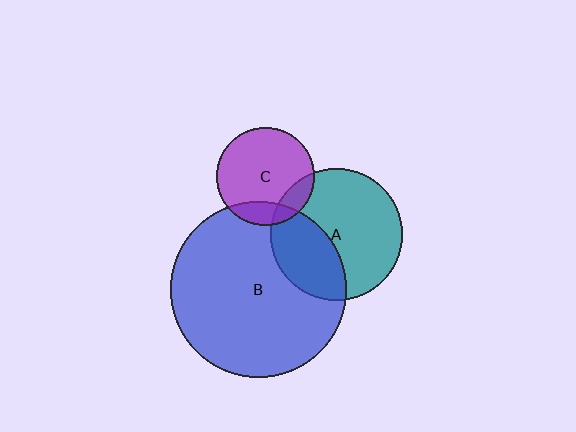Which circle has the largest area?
Circle B (blue).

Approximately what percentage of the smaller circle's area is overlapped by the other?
Approximately 35%.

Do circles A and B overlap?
Yes.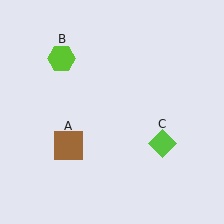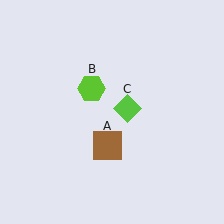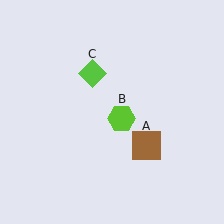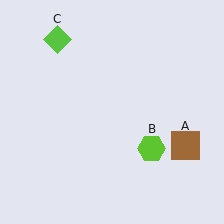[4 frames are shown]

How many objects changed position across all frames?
3 objects changed position: brown square (object A), lime hexagon (object B), lime diamond (object C).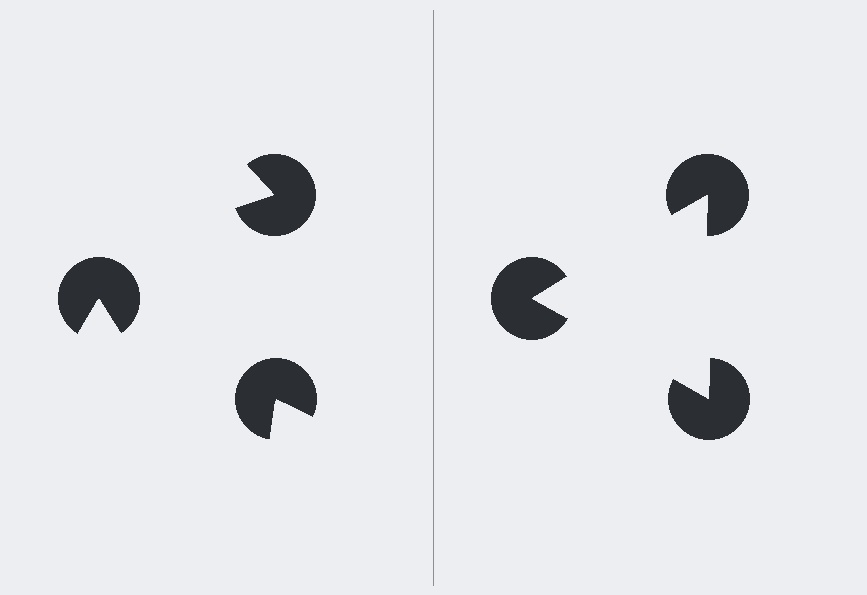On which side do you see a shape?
An illusory triangle appears on the right side. On the left side the wedge cuts are rotated, so no coherent shape forms.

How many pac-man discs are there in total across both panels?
6 — 3 on each side.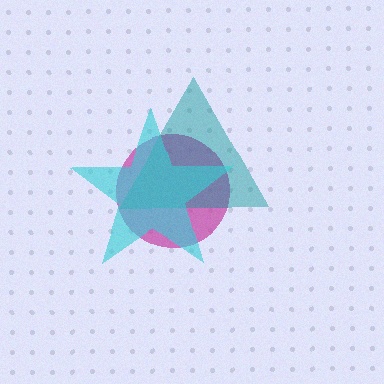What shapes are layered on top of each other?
The layered shapes are: a magenta circle, a teal triangle, a cyan star.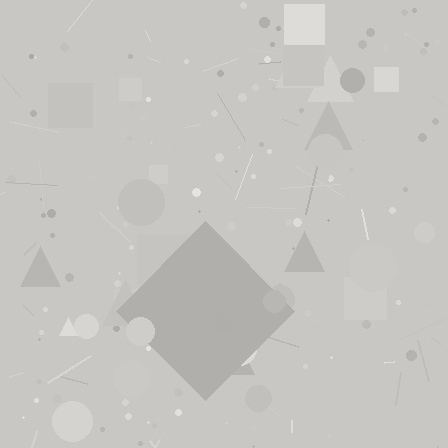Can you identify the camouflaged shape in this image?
The camouflaged shape is a diamond.